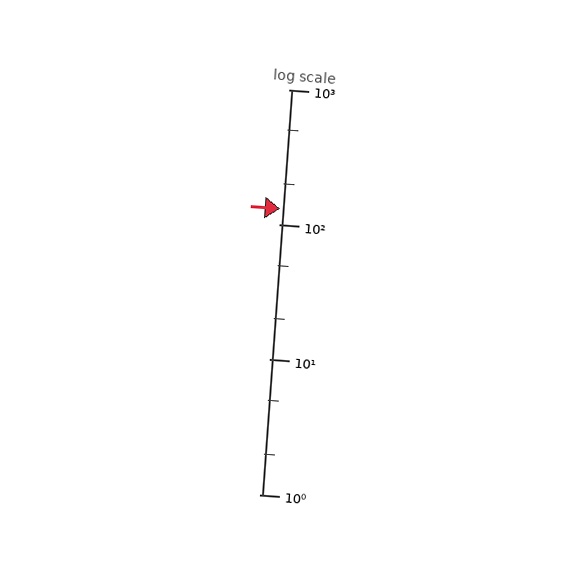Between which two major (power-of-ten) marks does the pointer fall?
The pointer is between 100 and 1000.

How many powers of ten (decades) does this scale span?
The scale spans 3 decades, from 1 to 1000.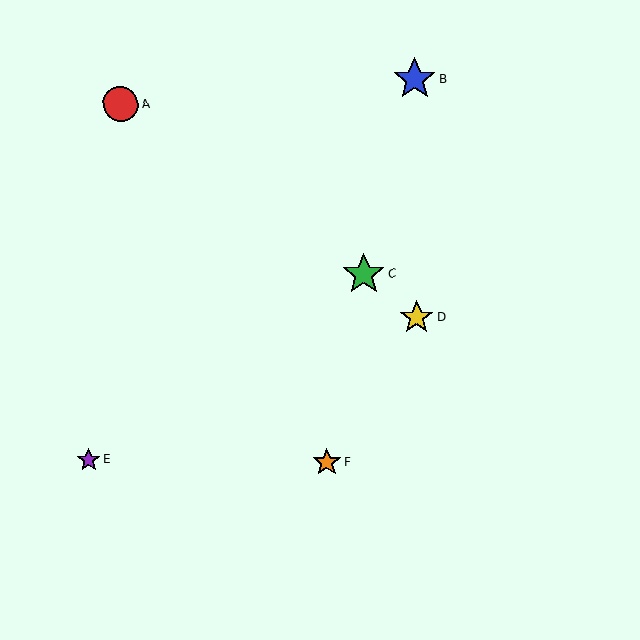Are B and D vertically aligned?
Yes, both are at x≈415.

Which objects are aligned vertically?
Objects B, D are aligned vertically.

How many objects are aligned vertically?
2 objects (B, D) are aligned vertically.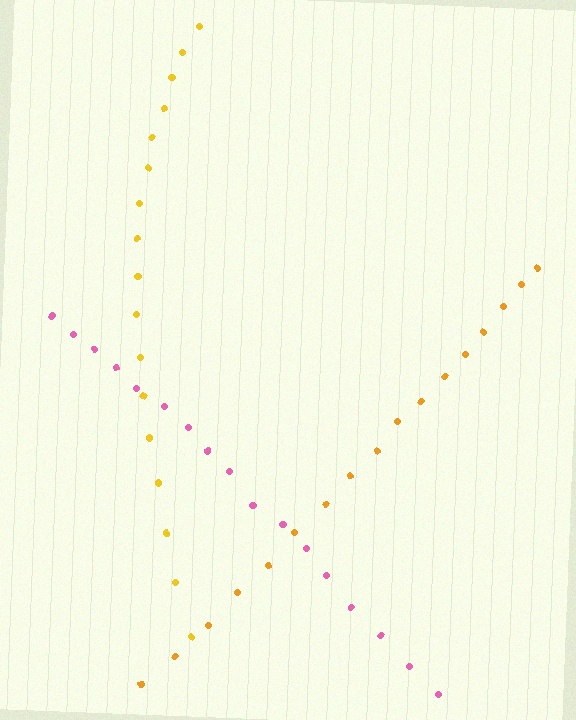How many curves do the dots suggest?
There are 3 distinct paths.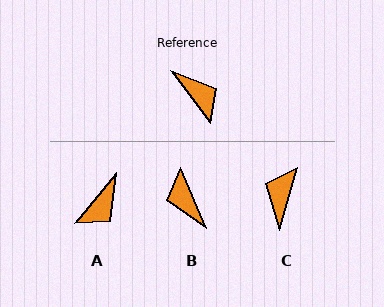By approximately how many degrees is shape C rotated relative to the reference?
Approximately 127 degrees counter-clockwise.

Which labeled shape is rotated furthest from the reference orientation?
B, about 166 degrees away.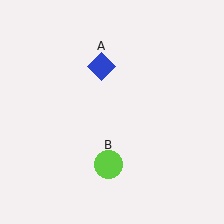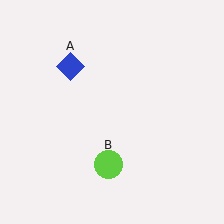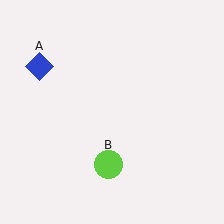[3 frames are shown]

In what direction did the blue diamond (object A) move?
The blue diamond (object A) moved left.